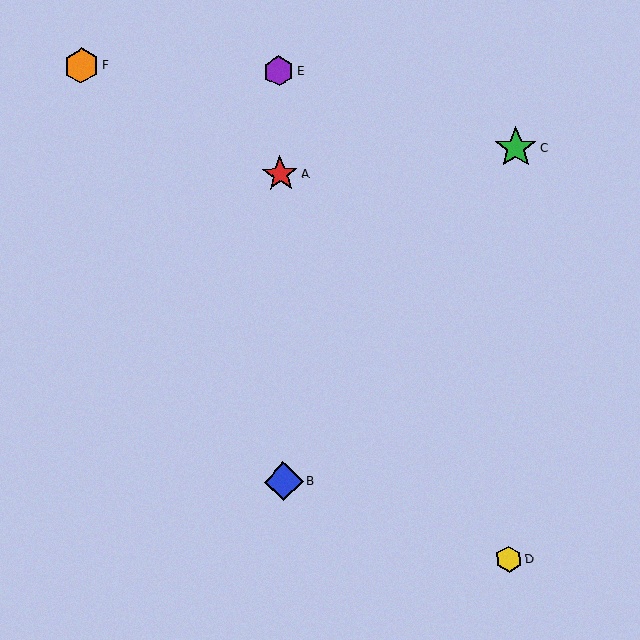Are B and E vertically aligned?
Yes, both are at x≈283.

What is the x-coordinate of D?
Object D is at x≈509.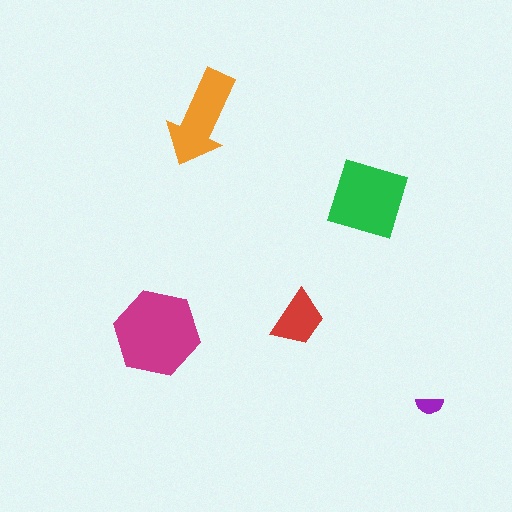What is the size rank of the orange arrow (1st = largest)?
3rd.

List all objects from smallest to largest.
The purple semicircle, the red trapezoid, the orange arrow, the green diamond, the magenta hexagon.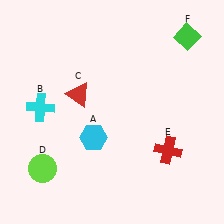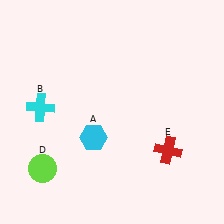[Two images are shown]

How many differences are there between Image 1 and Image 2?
There are 2 differences between the two images.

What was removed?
The red triangle (C), the green diamond (F) were removed in Image 2.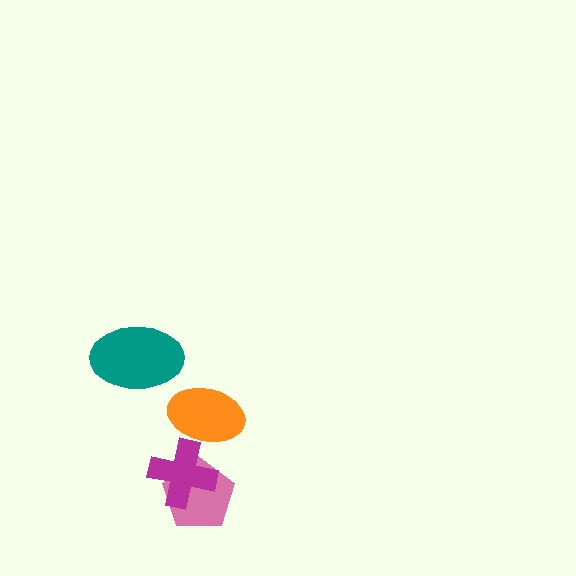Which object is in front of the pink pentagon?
The magenta cross is in front of the pink pentagon.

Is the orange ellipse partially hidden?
Yes, it is partially covered by another shape.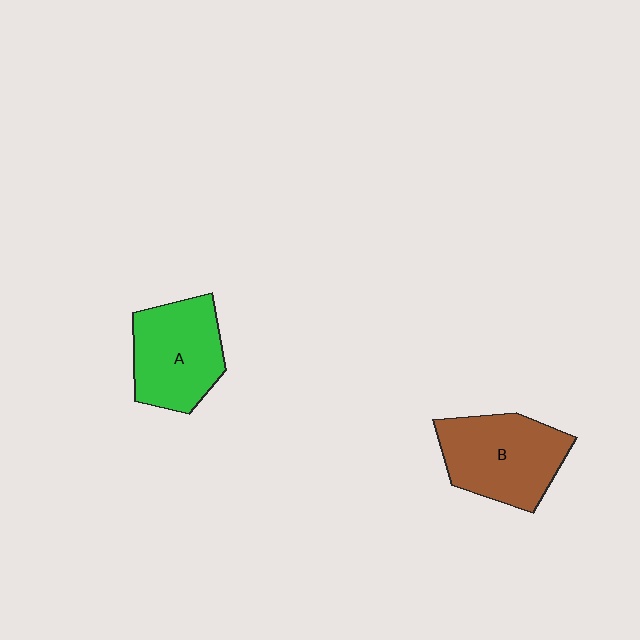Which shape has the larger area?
Shape B (brown).